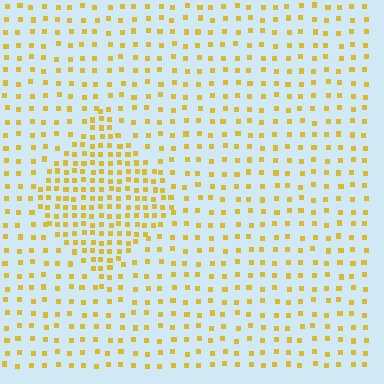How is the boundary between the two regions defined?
The boundary is defined by a change in element density (approximately 2.1x ratio). All elements are the same color, size, and shape.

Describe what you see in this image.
The image contains small yellow elements arranged at two different densities. A diamond-shaped region is visible where the elements are more densely packed than the surrounding area.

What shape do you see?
I see a diamond.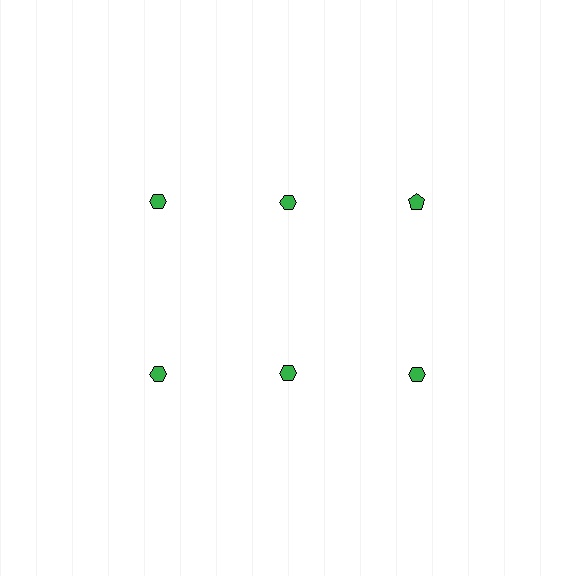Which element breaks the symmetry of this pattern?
The green pentagon in the top row, center column breaks the symmetry. All other shapes are green hexagons.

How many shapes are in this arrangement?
There are 6 shapes arranged in a grid pattern.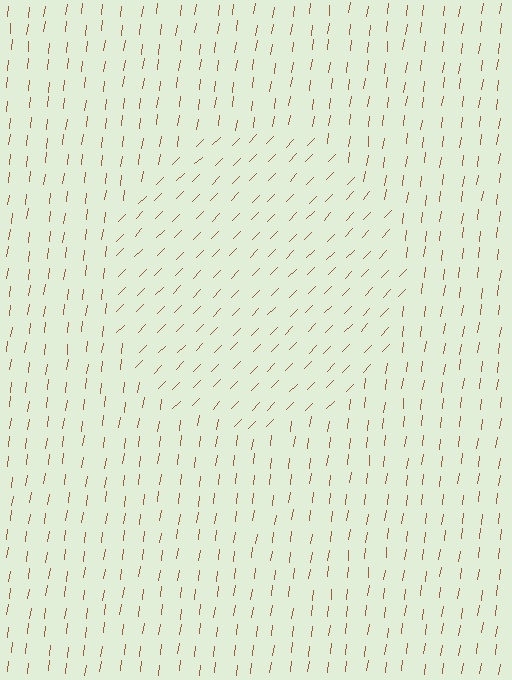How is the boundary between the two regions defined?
The boundary is defined purely by a change in line orientation (approximately 37 degrees difference). All lines are the same color and thickness.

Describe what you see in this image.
The image is filled with small brown line segments. A circle region in the image has lines oriented differently from the surrounding lines, creating a visible texture boundary.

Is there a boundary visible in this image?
Yes, there is a texture boundary formed by a change in line orientation.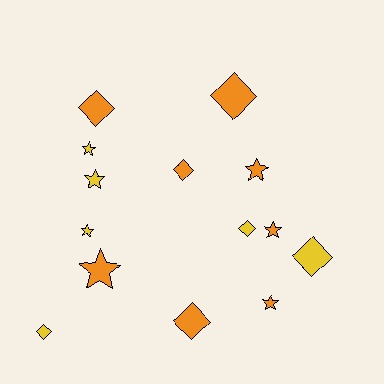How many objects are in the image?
There are 14 objects.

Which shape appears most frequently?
Diamond, with 7 objects.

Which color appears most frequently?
Orange, with 8 objects.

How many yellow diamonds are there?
There are 3 yellow diamonds.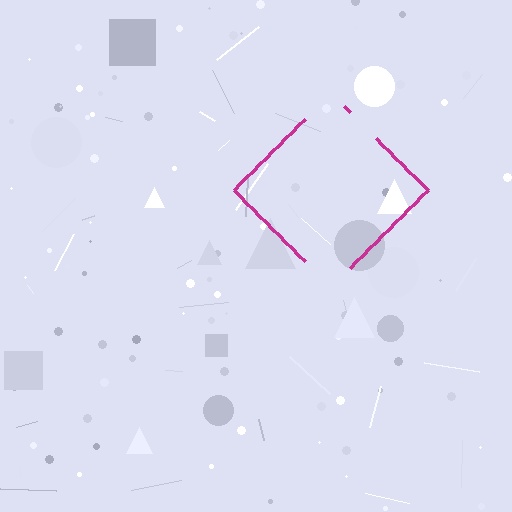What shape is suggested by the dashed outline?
The dashed outline suggests a diamond.